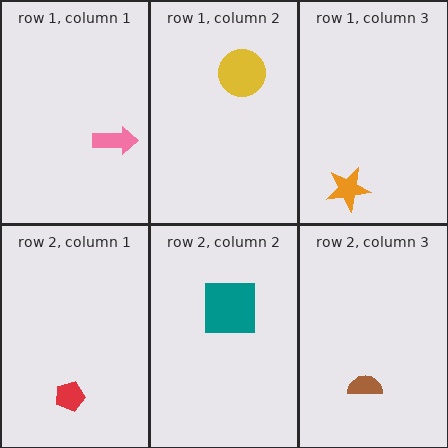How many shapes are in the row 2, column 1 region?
1.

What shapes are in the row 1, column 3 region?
The orange star.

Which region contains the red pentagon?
The row 2, column 1 region.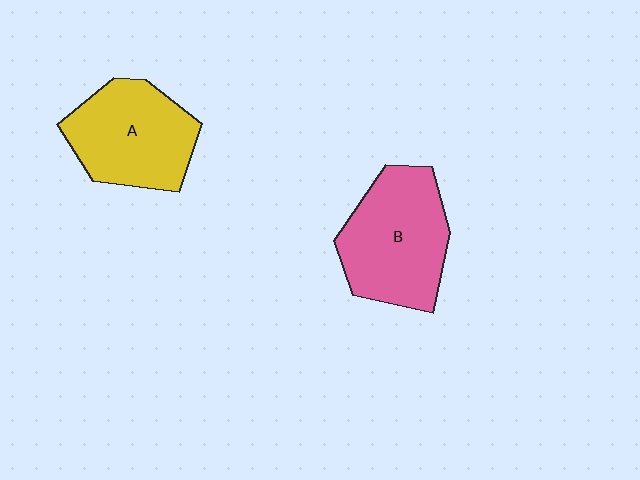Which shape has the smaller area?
Shape A (yellow).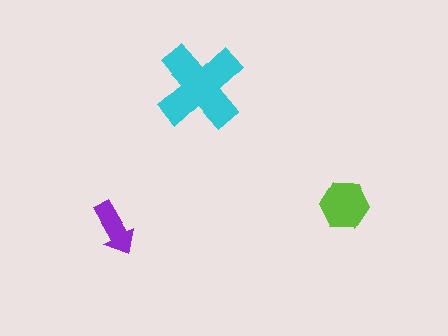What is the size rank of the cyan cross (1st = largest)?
1st.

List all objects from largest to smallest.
The cyan cross, the lime hexagon, the purple arrow.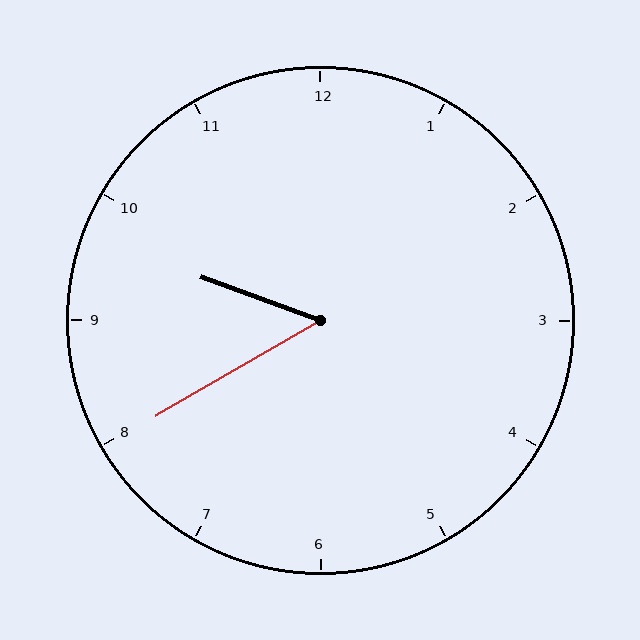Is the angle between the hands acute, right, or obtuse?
It is acute.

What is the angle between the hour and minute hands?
Approximately 50 degrees.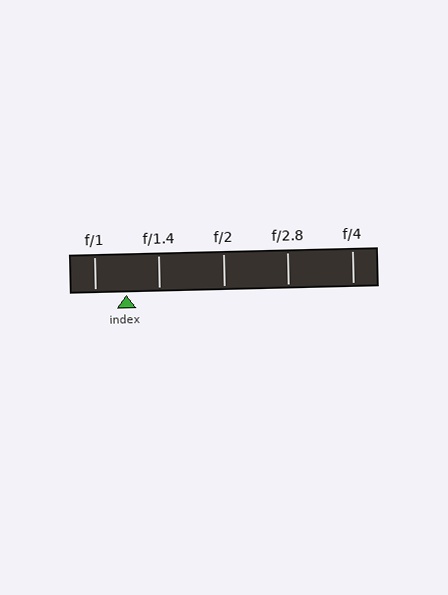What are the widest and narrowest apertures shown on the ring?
The widest aperture shown is f/1 and the narrowest is f/4.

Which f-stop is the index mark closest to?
The index mark is closest to f/1.